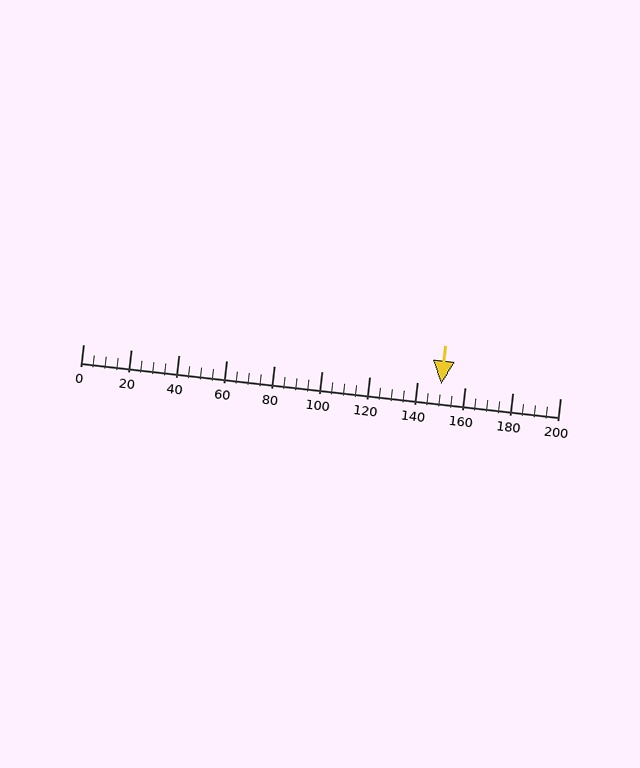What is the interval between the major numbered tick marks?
The major tick marks are spaced 20 units apart.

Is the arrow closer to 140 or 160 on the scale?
The arrow is closer to 160.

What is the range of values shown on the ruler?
The ruler shows values from 0 to 200.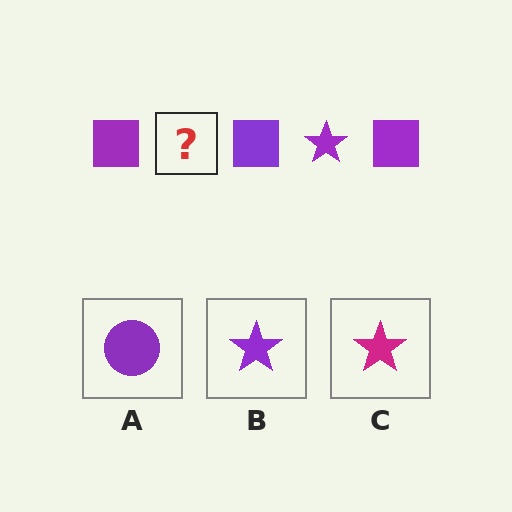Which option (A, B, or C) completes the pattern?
B.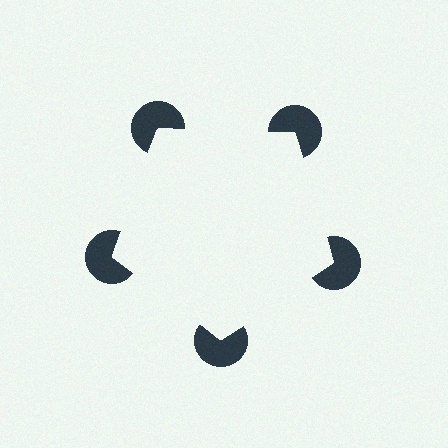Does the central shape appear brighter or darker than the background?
It typically appears slightly brighter than the background, even though no actual brightness change is drawn.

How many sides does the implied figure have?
5 sides.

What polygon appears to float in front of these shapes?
An illusory pentagon — its edges are inferred from the aligned wedge cuts in the pac-man discs, not physically drawn.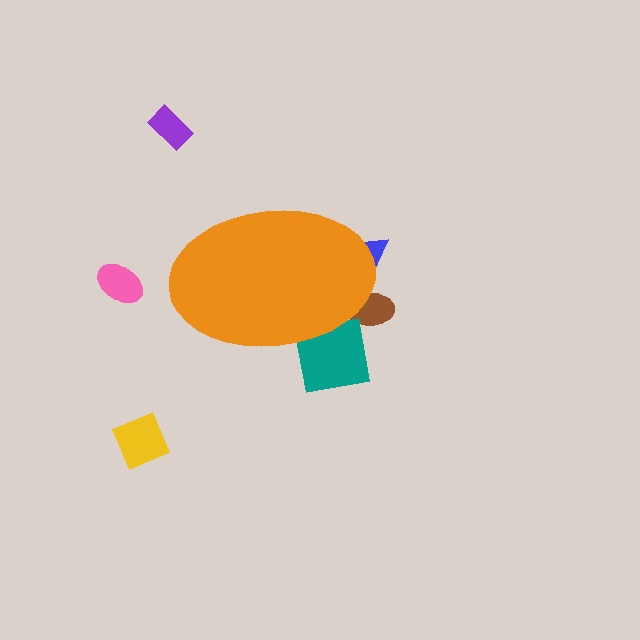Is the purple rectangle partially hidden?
No, the purple rectangle is fully visible.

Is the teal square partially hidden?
Yes, the teal square is partially hidden behind the orange ellipse.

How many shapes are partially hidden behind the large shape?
3 shapes are partially hidden.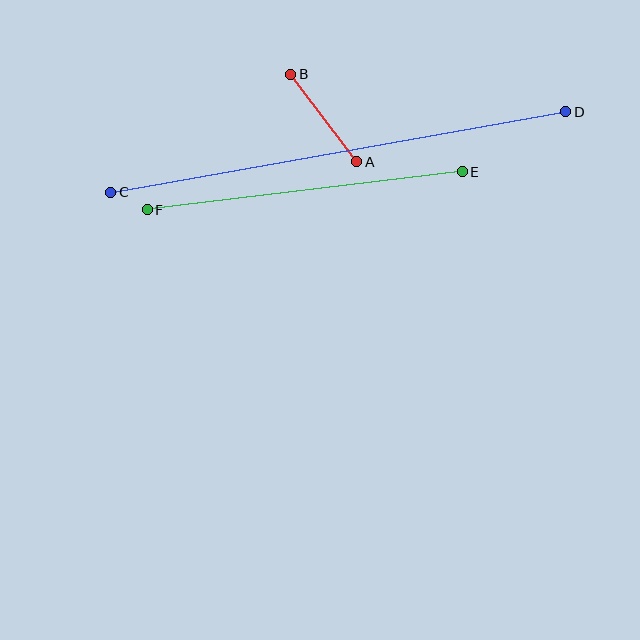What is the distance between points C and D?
The distance is approximately 462 pixels.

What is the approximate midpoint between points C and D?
The midpoint is at approximately (338, 152) pixels.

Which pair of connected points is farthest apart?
Points C and D are farthest apart.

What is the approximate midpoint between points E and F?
The midpoint is at approximately (305, 191) pixels.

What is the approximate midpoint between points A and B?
The midpoint is at approximately (324, 118) pixels.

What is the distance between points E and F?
The distance is approximately 317 pixels.